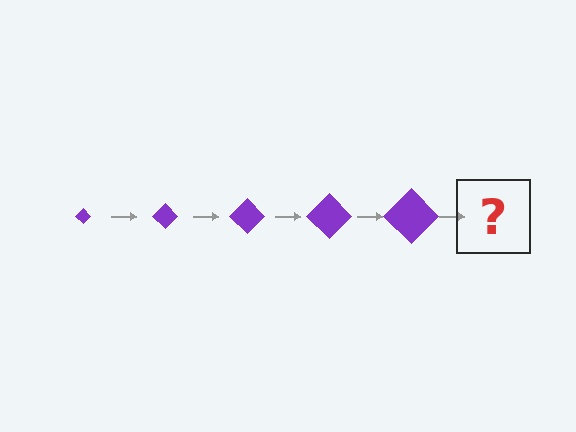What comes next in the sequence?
The next element should be a purple diamond, larger than the previous one.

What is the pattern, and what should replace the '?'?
The pattern is that the diamond gets progressively larger each step. The '?' should be a purple diamond, larger than the previous one.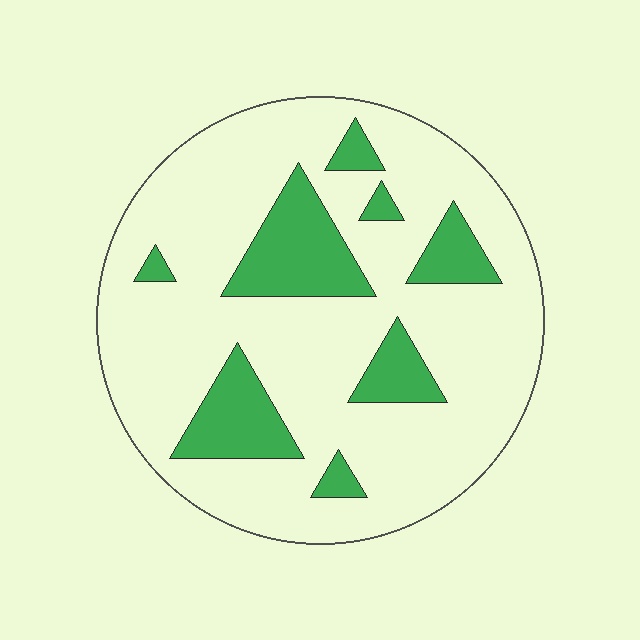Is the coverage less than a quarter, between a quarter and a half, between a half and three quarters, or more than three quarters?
Less than a quarter.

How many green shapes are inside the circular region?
8.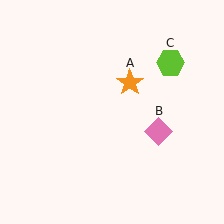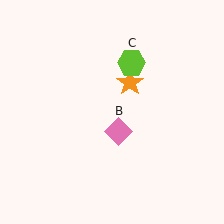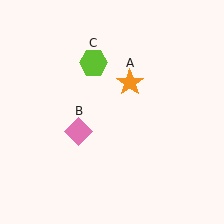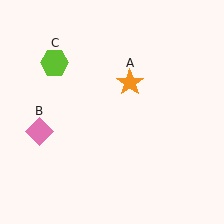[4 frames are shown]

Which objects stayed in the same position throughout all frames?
Orange star (object A) remained stationary.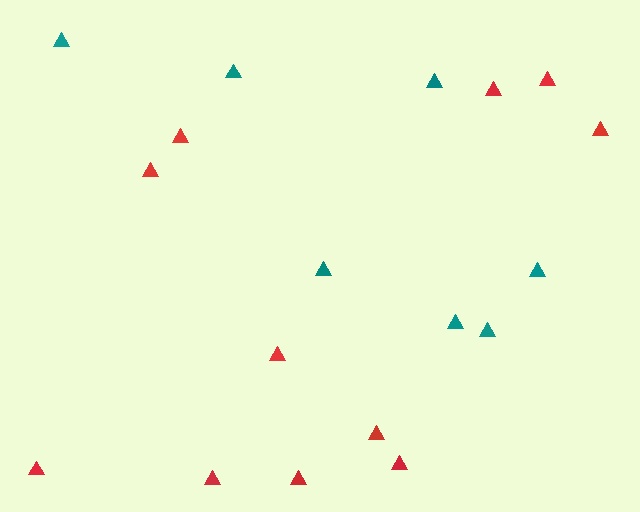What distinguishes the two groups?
There are 2 groups: one group of teal triangles (7) and one group of red triangles (11).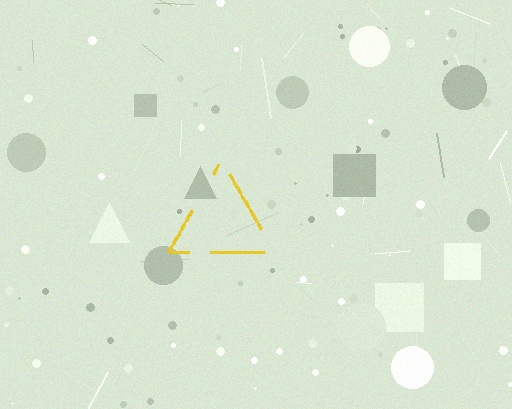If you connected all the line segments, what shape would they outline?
They would outline a triangle.